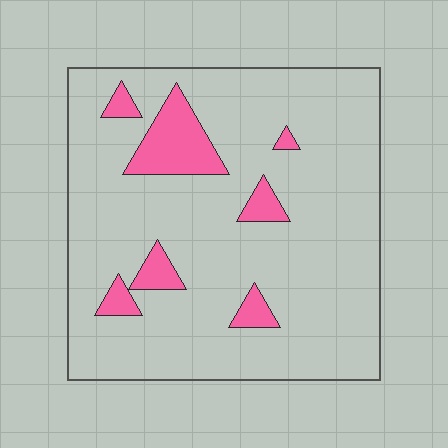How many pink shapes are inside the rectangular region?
7.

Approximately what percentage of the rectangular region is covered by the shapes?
Approximately 10%.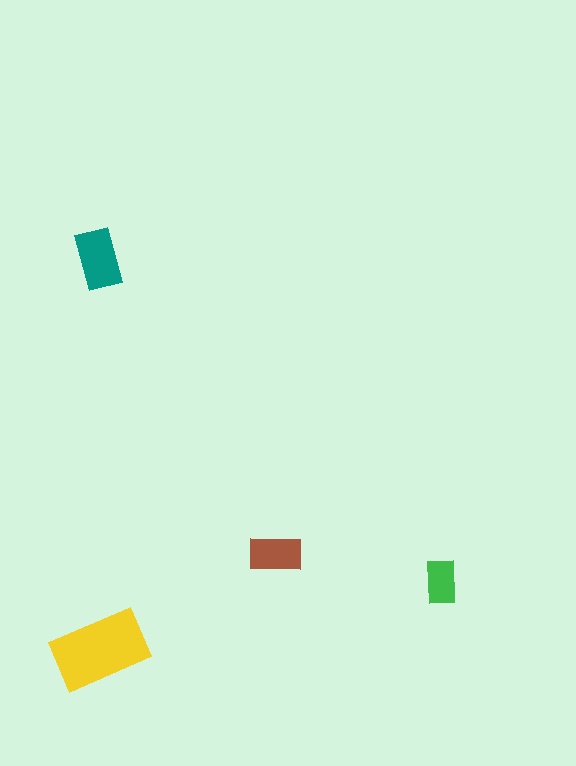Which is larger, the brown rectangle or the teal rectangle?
The teal one.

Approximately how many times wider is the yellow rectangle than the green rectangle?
About 2 times wider.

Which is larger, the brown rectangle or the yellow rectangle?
The yellow one.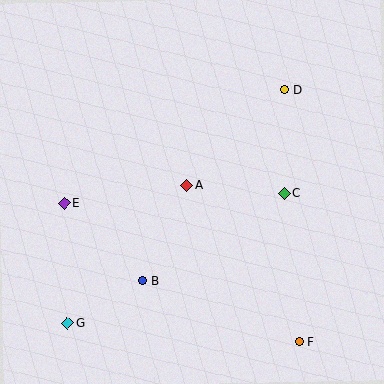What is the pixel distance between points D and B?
The distance between D and B is 238 pixels.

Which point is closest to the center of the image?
Point A at (187, 186) is closest to the center.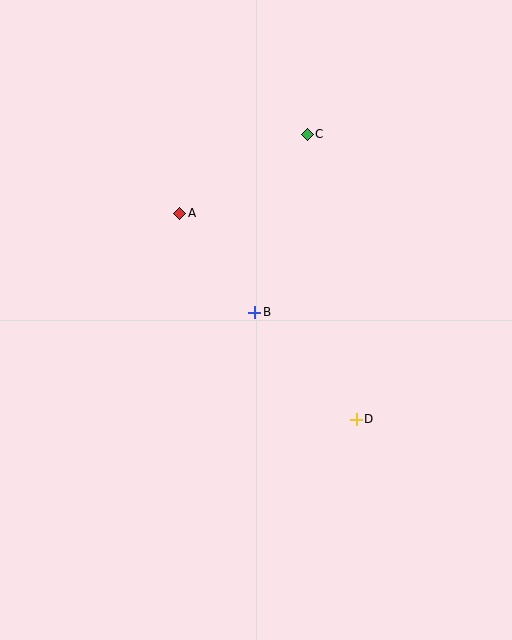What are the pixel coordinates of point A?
Point A is at (180, 213).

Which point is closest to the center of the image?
Point B at (255, 312) is closest to the center.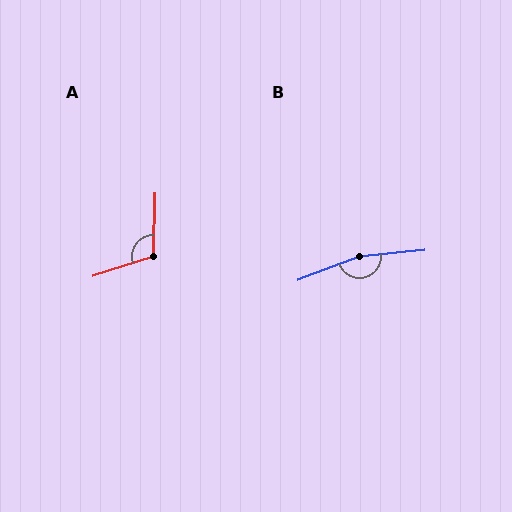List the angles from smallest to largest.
A (109°), B (164°).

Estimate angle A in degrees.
Approximately 109 degrees.